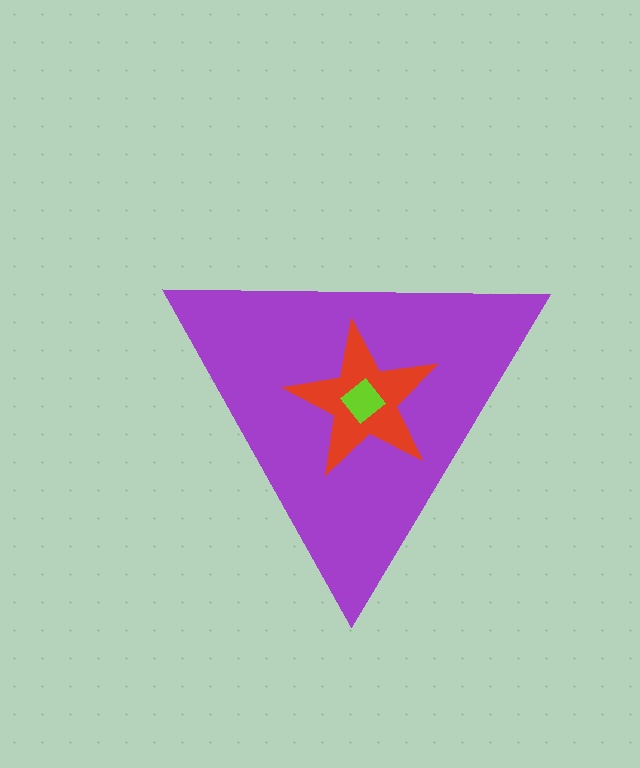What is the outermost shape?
The purple triangle.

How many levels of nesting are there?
3.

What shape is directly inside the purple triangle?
The red star.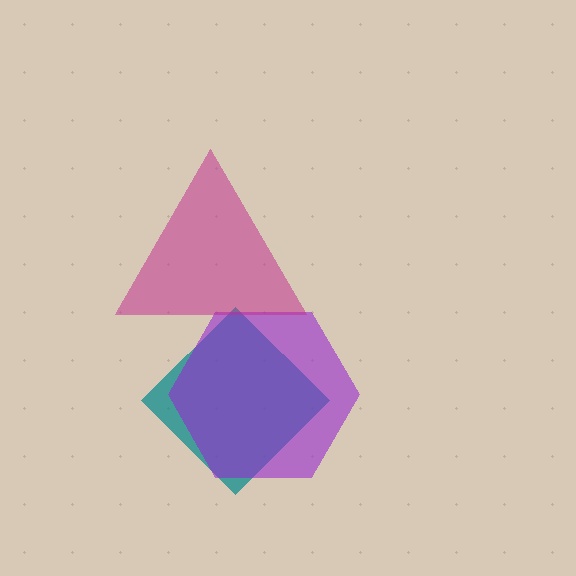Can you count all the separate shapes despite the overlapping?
Yes, there are 3 separate shapes.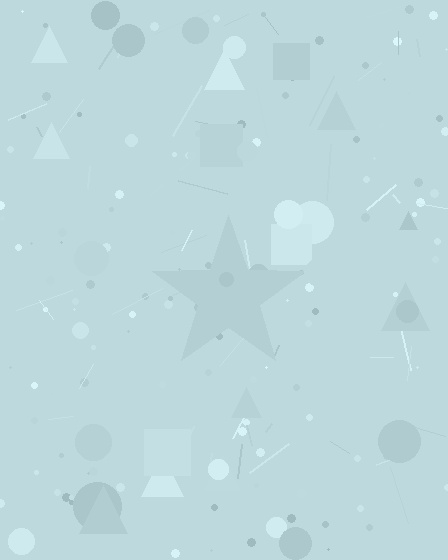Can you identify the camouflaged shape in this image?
The camouflaged shape is a star.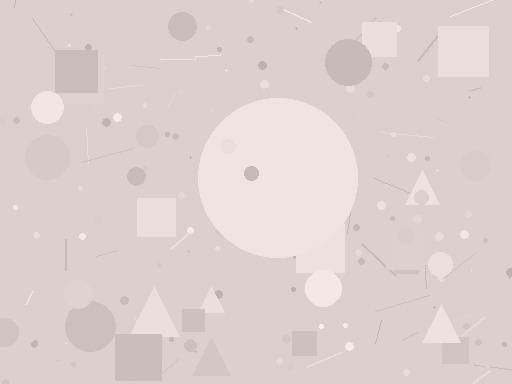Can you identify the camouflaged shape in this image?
The camouflaged shape is a circle.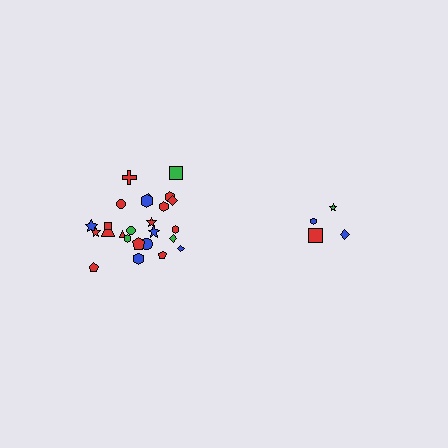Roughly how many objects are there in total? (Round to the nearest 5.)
Roughly 30 objects in total.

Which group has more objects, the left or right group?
The left group.